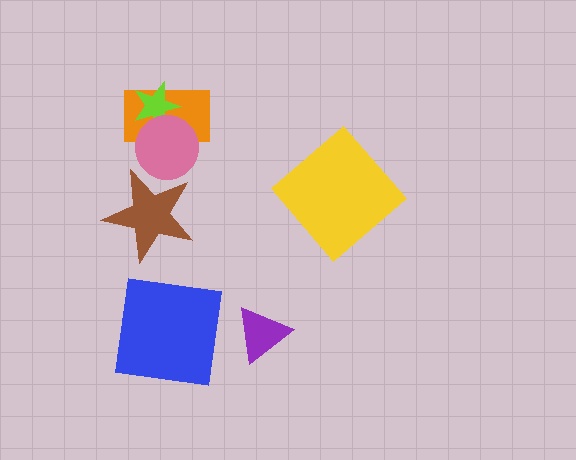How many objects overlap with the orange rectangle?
2 objects overlap with the orange rectangle.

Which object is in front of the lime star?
The pink circle is in front of the lime star.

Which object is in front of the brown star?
The pink circle is in front of the brown star.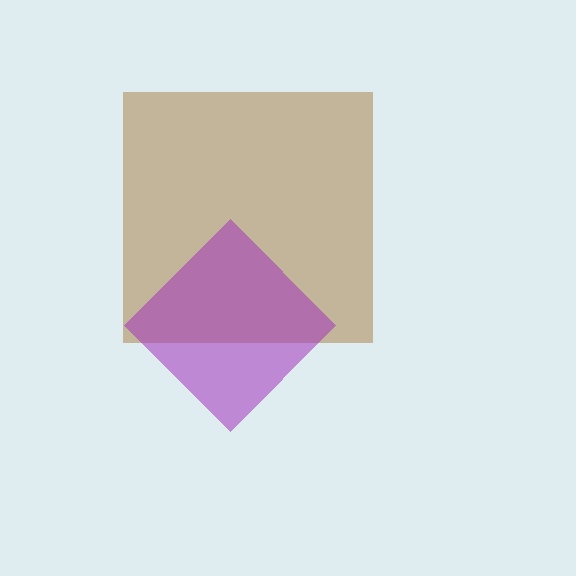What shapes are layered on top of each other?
The layered shapes are: a brown square, a purple diamond.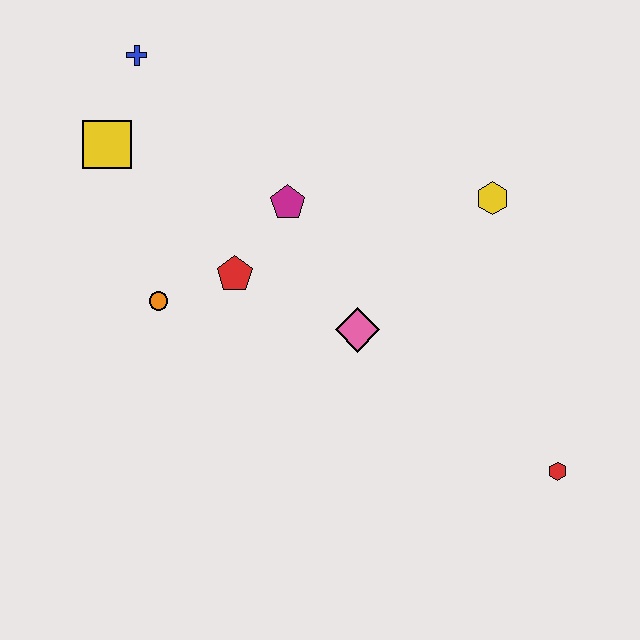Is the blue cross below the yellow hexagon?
No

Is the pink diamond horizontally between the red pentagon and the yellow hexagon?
Yes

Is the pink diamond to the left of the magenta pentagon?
No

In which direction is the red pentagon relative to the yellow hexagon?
The red pentagon is to the left of the yellow hexagon.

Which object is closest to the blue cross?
The yellow square is closest to the blue cross.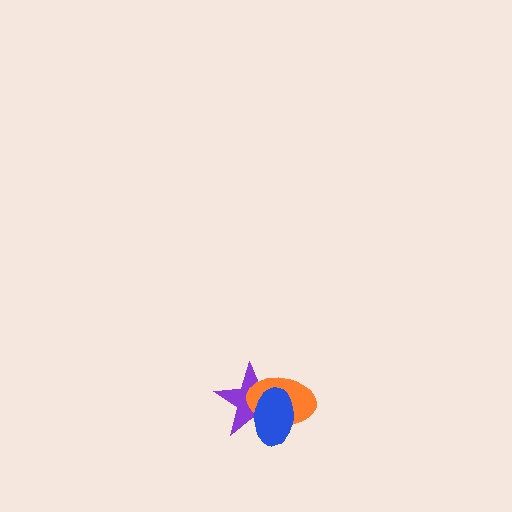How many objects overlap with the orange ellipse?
2 objects overlap with the orange ellipse.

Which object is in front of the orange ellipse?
The blue ellipse is in front of the orange ellipse.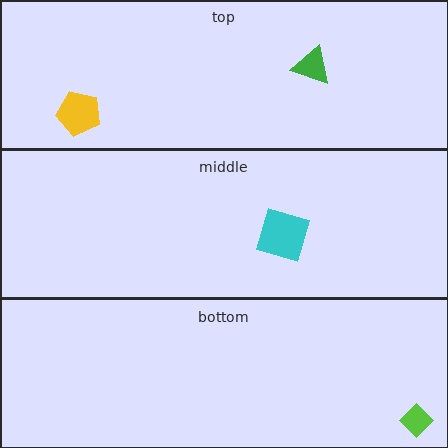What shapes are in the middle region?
The cyan square.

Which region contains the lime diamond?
The bottom region.